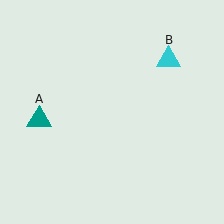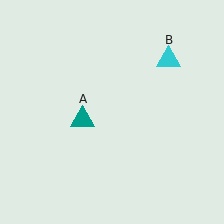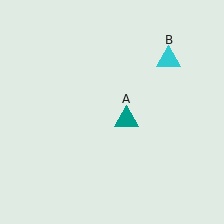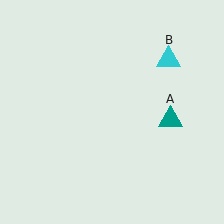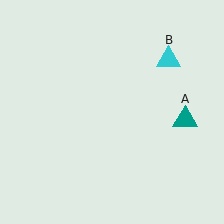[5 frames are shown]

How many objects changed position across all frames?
1 object changed position: teal triangle (object A).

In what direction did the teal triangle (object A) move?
The teal triangle (object A) moved right.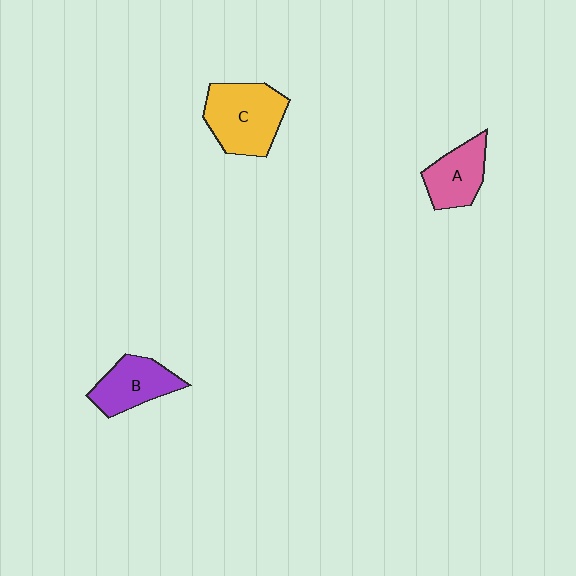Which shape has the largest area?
Shape C (yellow).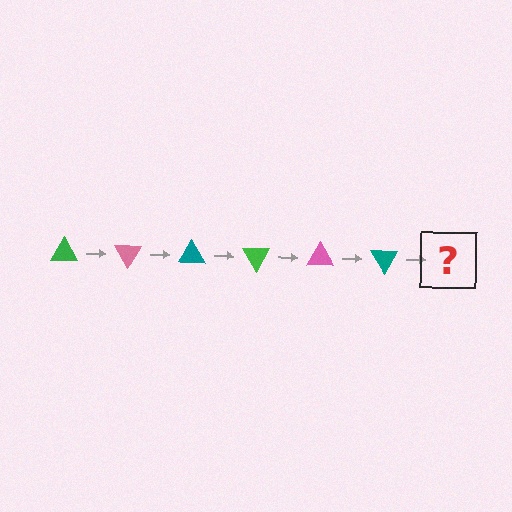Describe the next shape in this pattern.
It should be a green triangle, rotated 360 degrees from the start.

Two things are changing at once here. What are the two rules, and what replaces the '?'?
The two rules are that it rotates 60 degrees each step and the color cycles through green, pink, and teal. The '?' should be a green triangle, rotated 360 degrees from the start.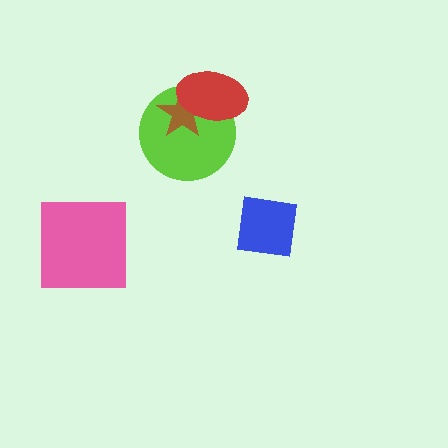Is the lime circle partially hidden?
Yes, it is partially covered by another shape.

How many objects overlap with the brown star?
2 objects overlap with the brown star.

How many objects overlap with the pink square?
0 objects overlap with the pink square.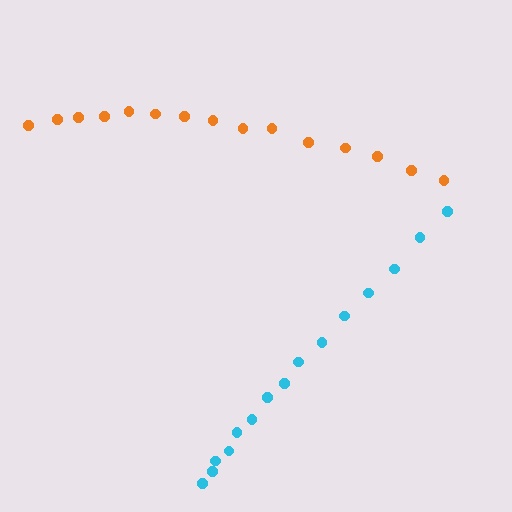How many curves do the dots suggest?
There are 2 distinct paths.